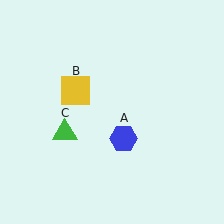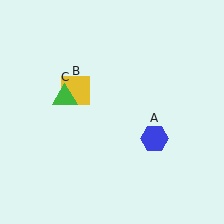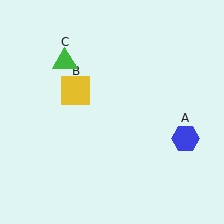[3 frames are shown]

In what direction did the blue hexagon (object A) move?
The blue hexagon (object A) moved right.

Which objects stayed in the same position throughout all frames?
Yellow square (object B) remained stationary.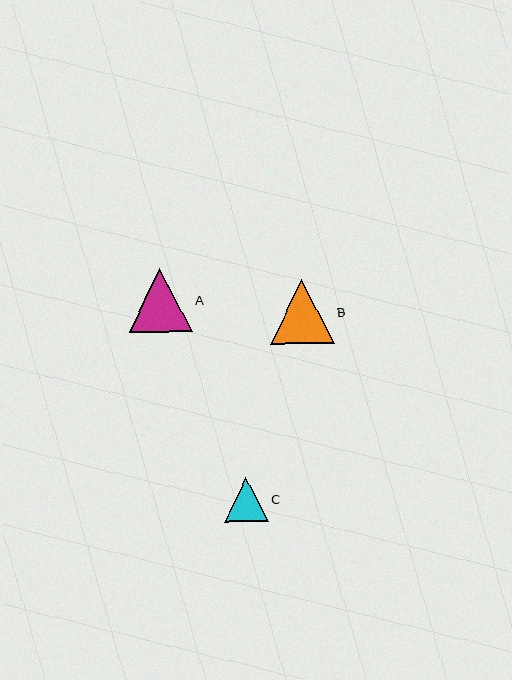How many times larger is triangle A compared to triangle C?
Triangle A is approximately 1.5 times the size of triangle C.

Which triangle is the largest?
Triangle B is the largest with a size of approximately 64 pixels.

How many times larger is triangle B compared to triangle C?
Triangle B is approximately 1.5 times the size of triangle C.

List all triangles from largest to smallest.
From largest to smallest: B, A, C.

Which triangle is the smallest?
Triangle C is the smallest with a size of approximately 44 pixels.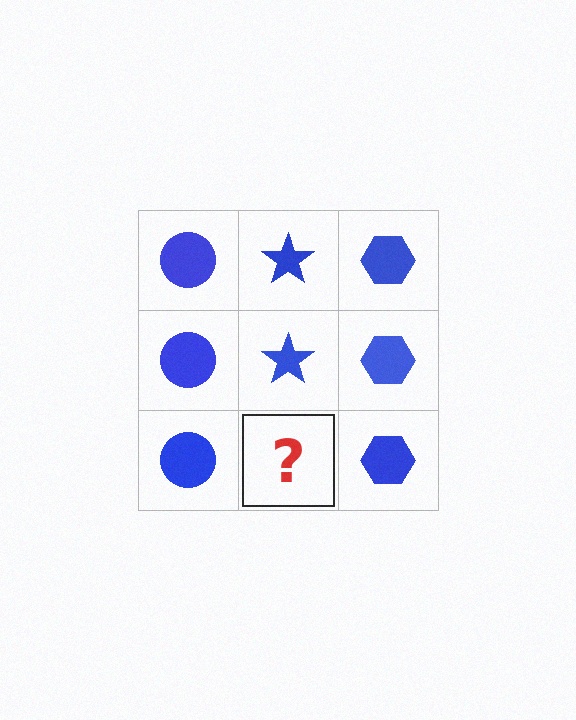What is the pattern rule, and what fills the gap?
The rule is that each column has a consistent shape. The gap should be filled with a blue star.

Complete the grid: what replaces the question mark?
The question mark should be replaced with a blue star.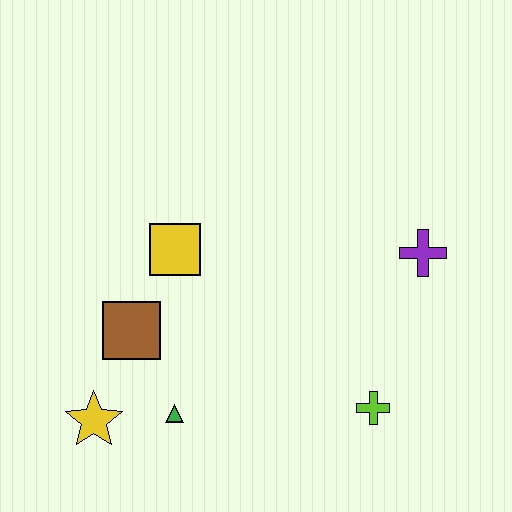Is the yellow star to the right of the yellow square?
No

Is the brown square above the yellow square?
No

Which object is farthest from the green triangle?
The purple cross is farthest from the green triangle.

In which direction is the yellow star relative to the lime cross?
The yellow star is to the left of the lime cross.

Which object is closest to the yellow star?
The green triangle is closest to the yellow star.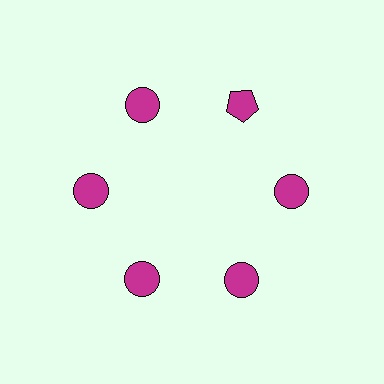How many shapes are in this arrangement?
There are 6 shapes arranged in a ring pattern.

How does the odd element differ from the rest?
It has a different shape: pentagon instead of circle.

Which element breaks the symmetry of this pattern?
The magenta pentagon at roughly the 1 o'clock position breaks the symmetry. All other shapes are magenta circles.